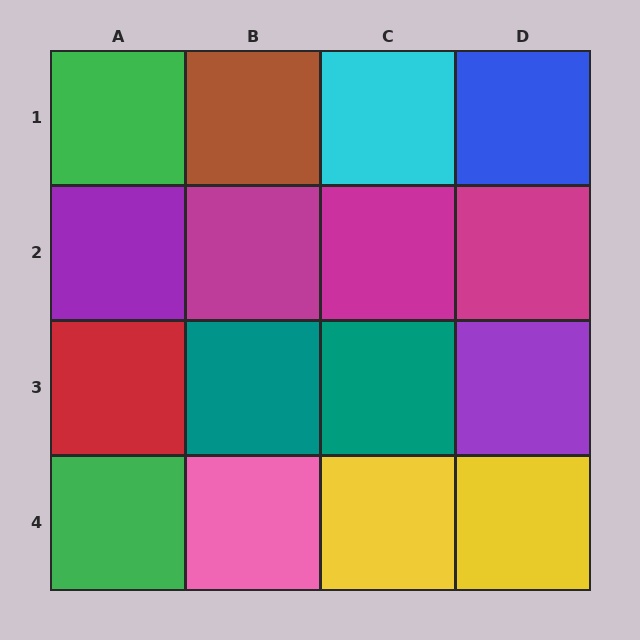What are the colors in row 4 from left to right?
Green, pink, yellow, yellow.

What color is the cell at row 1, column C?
Cyan.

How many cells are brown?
1 cell is brown.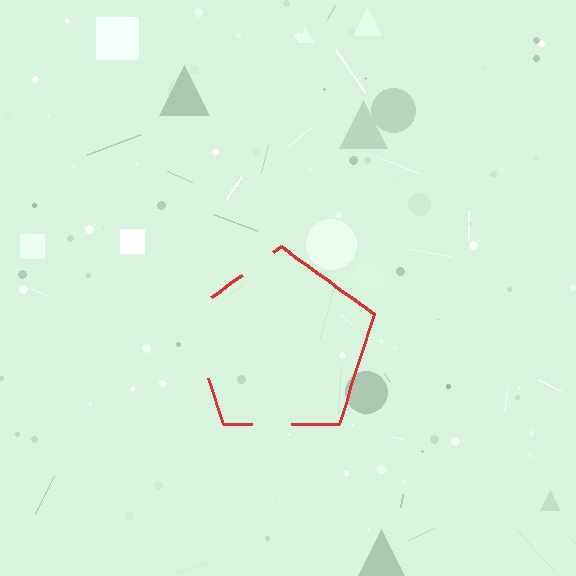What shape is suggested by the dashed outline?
The dashed outline suggests a pentagon.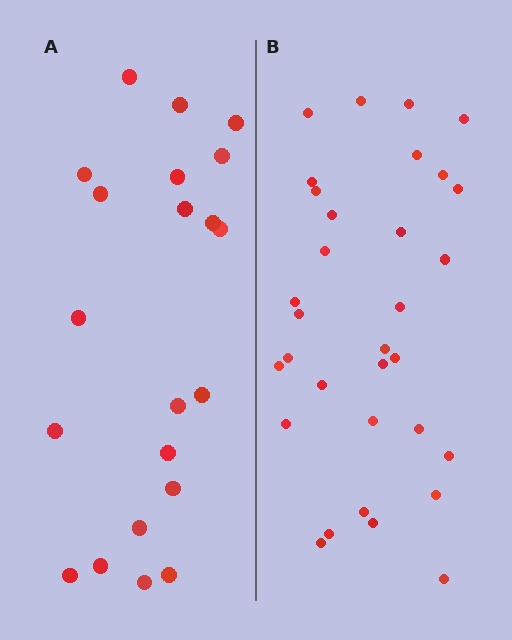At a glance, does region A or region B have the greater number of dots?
Region B (the right region) has more dots.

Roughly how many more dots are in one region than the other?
Region B has roughly 12 or so more dots than region A.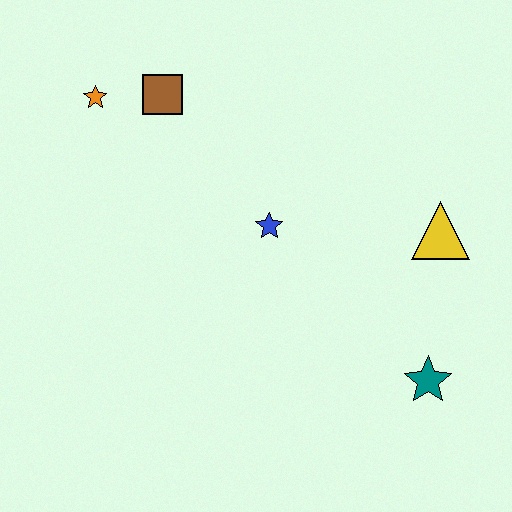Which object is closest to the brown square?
The orange star is closest to the brown square.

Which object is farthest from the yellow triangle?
The orange star is farthest from the yellow triangle.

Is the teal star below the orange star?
Yes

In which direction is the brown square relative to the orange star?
The brown square is to the right of the orange star.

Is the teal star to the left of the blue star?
No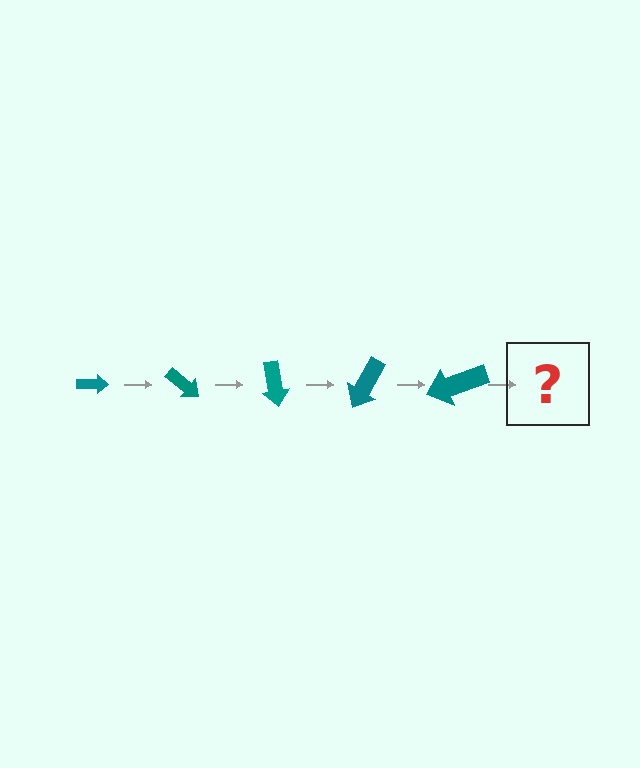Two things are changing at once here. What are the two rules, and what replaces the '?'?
The two rules are that the arrow grows larger each step and it rotates 40 degrees each step. The '?' should be an arrow, larger than the previous one and rotated 200 degrees from the start.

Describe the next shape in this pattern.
It should be an arrow, larger than the previous one and rotated 200 degrees from the start.